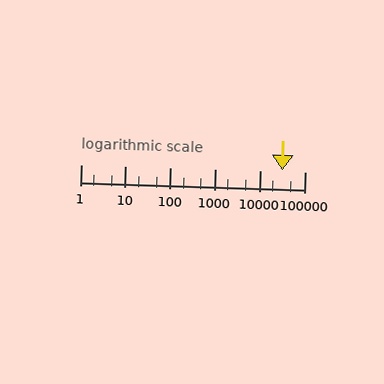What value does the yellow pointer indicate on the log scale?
The pointer indicates approximately 32000.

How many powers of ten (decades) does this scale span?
The scale spans 5 decades, from 1 to 100000.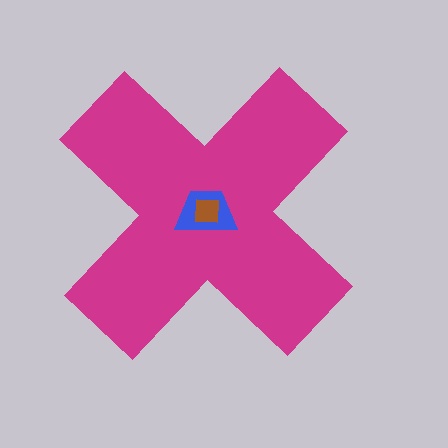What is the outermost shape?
The magenta cross.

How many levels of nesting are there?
3.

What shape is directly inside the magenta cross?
The blue trapezoid.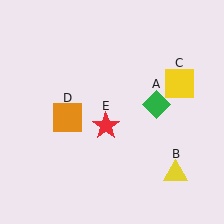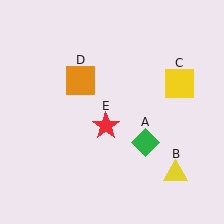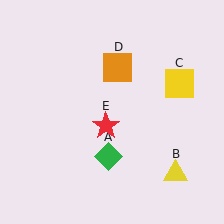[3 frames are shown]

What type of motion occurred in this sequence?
The green diamond (object A), orange square (object D) rotated clockwise around the center of the scene.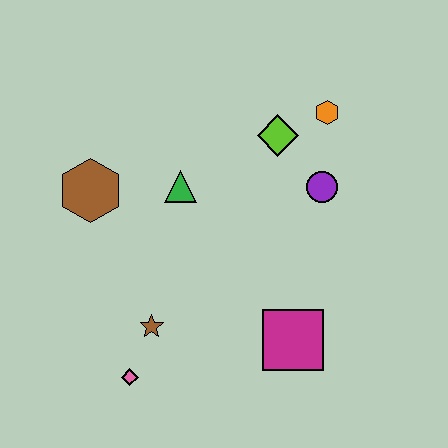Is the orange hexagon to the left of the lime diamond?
No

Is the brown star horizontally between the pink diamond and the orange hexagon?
Yes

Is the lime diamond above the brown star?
Yes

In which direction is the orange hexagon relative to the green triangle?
The orange hexagon is to the right of the green triangle.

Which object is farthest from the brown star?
The orange hexagon is farthest from the brown star.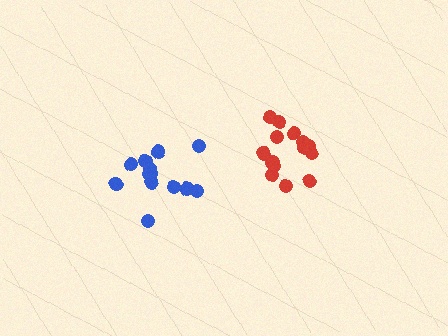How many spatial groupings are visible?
There are 2 spatial groupings.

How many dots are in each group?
Group 1: 14 dots, Group 2: 13 dots (27 total).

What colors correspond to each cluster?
The clusters are colored: red, blue.